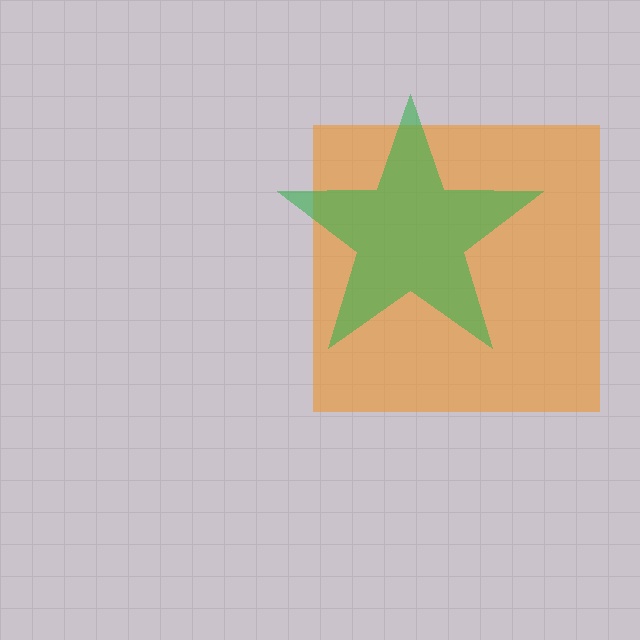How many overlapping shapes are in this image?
There are 2 overlapping shapes in the image.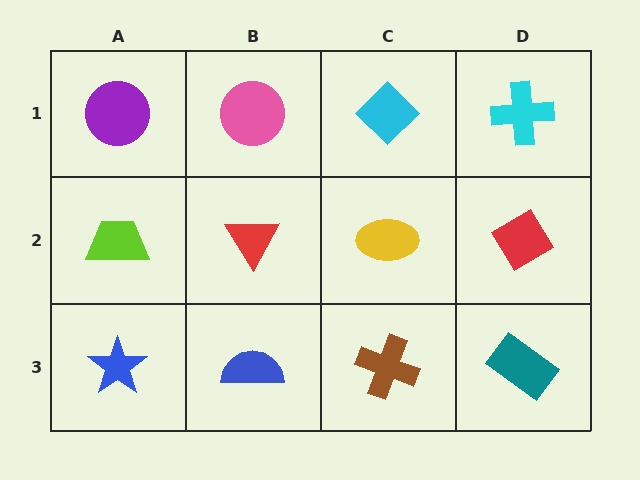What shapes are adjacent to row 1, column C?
A yellow ellipse (row 2, column C), a pink circle (row 1, column B), a cyan cross (row 1, column D).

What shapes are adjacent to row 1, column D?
A red diamond (row 2, column D), a cyan diamond (row 1, column C).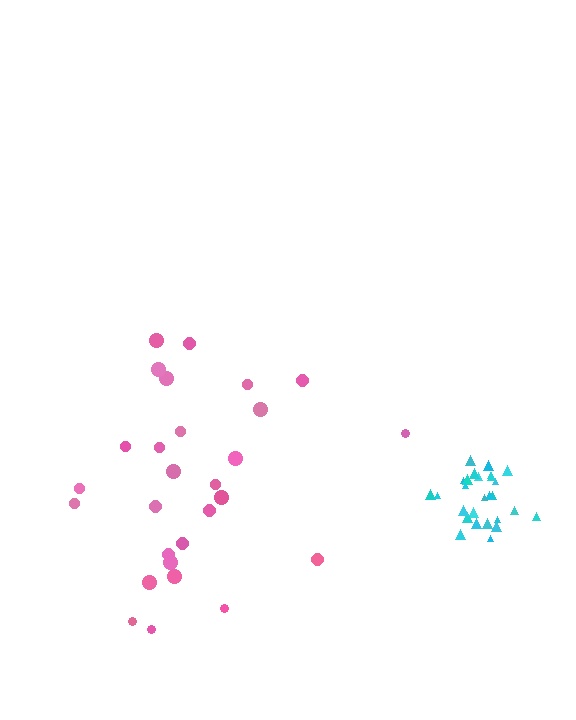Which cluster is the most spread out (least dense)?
Pink.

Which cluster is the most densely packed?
Cyan.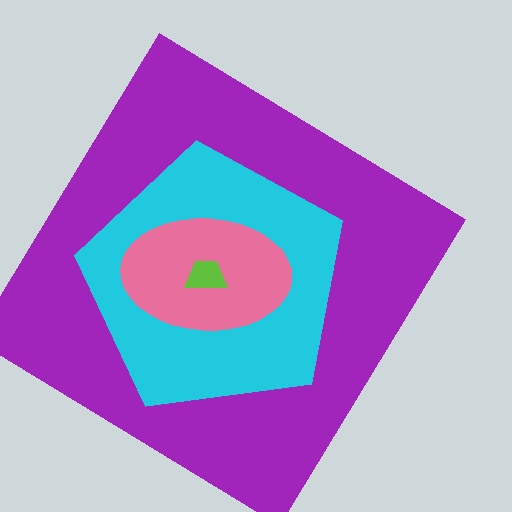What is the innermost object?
The lime trapezoid.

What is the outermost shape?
The purple diamond.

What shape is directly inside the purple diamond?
The cyan pentagon.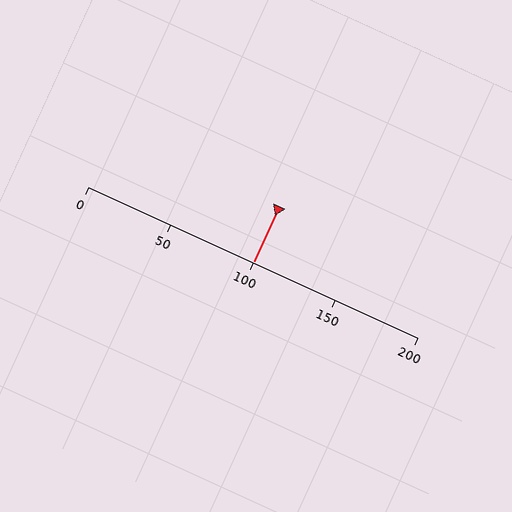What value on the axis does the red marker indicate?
The marker indicates approximately 100.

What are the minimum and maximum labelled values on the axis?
The axis runs from 0 to 200.